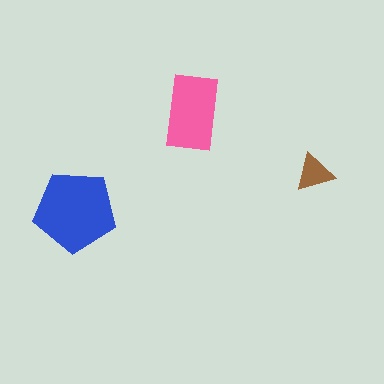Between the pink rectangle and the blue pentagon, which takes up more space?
The blue pentagon.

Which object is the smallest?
The brown triangle.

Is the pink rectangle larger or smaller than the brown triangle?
Larger.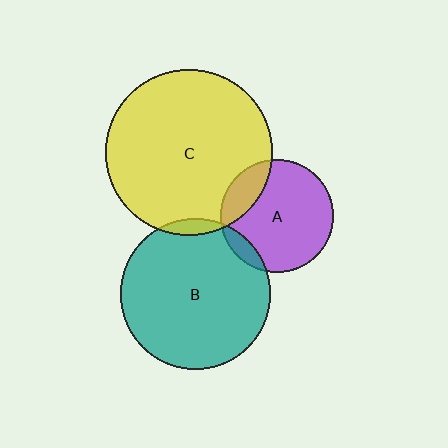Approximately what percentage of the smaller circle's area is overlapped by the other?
Approximately 10%.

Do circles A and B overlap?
Yes.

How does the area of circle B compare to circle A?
Approximately 1.8 times.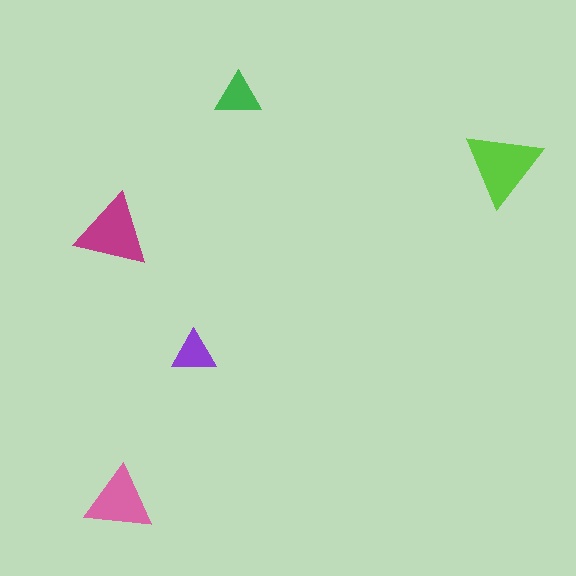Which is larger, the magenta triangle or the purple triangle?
The magenta one.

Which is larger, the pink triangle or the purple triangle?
The pink one.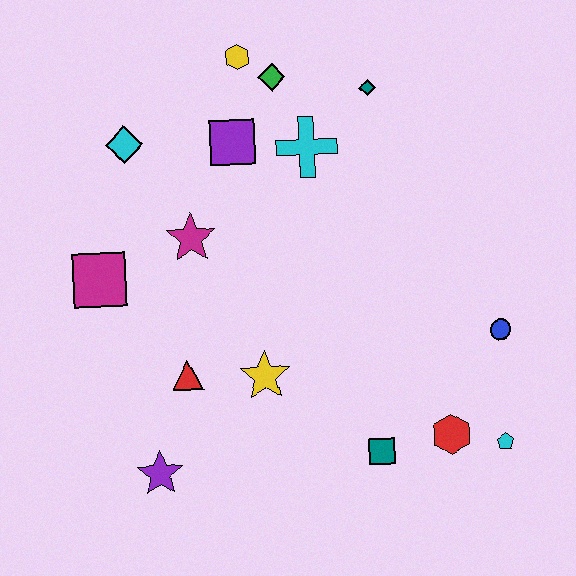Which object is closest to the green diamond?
The yellow hexagon is closest to the green diamond.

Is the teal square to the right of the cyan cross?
Yes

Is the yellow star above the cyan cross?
No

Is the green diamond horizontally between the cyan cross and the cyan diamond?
Yes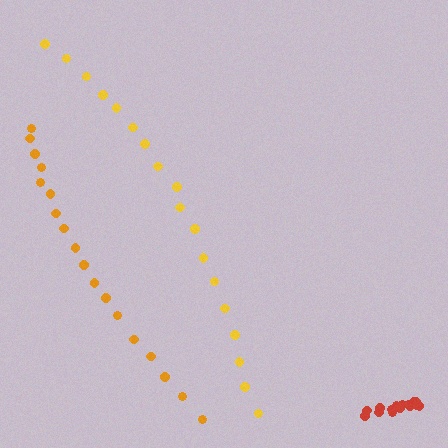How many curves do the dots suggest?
There are 3 distinct paths.